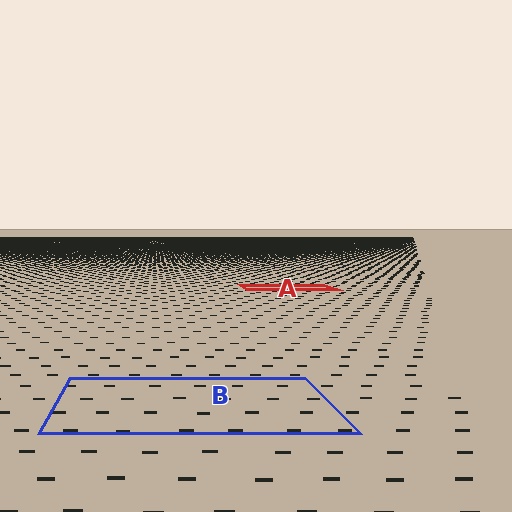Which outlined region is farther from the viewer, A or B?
Region A is farther from the viewer — the texture elements inside it appear smaller and more densely packed.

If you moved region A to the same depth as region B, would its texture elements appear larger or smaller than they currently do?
They would appear larger. At a closer depth, the same texture elements are projected at a bigger on-screen size.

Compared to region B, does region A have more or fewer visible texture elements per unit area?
Region A has more texture elements per unit area — they are packed more densely because it is farther away.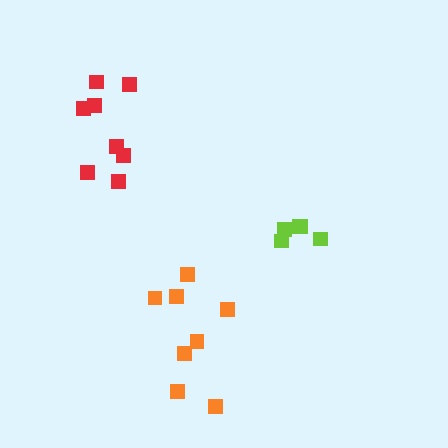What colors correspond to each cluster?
The clusters are colored: orange, lime, red.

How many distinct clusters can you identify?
There are 3 distinct clusters.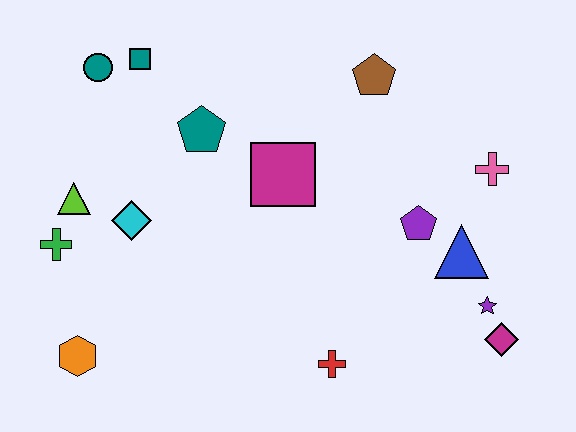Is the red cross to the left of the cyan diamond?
No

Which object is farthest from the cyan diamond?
The magenta diamond is farthest from the cyan diamond.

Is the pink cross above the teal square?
No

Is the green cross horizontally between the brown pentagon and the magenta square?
No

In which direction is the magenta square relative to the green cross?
The magenta square is to the right of the green cross.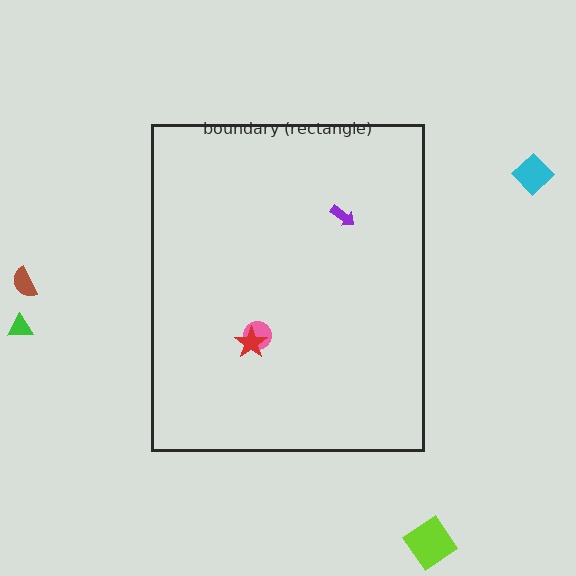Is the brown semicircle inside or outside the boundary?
Outside.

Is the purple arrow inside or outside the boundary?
Inside.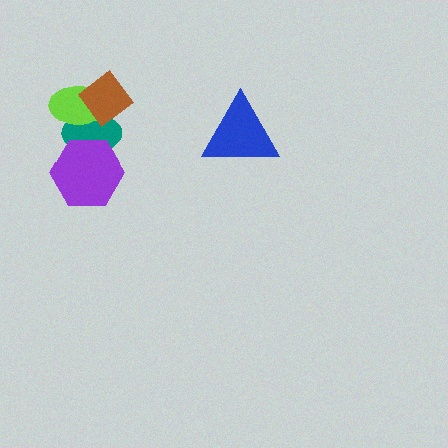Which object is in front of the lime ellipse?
The brown diamond is in front of the lime ellipse.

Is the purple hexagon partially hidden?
No, no other shape covers it.